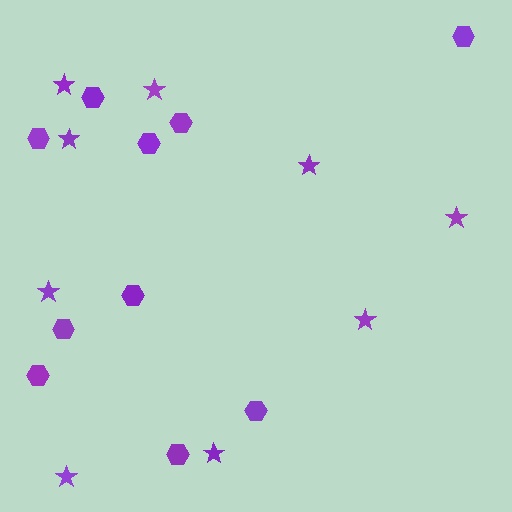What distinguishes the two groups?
There are 2 groups: one group of hexagons (10) and one group of stars (9).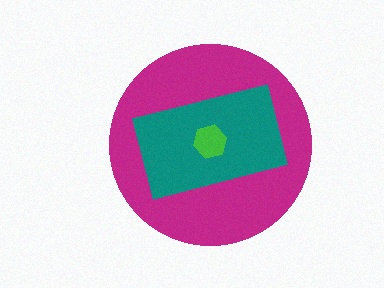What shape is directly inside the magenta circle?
The teal rectangle.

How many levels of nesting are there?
3.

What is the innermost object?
The green hexagon.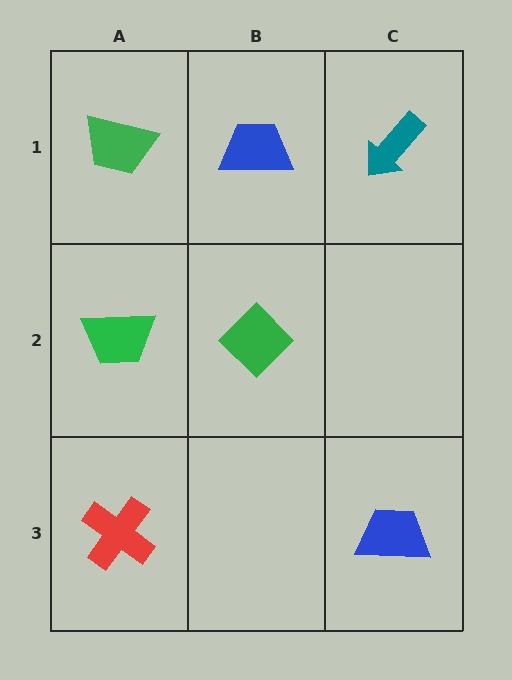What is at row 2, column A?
A green trapezoid.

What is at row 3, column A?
A red cross.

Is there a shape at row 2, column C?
No, that cell is empty.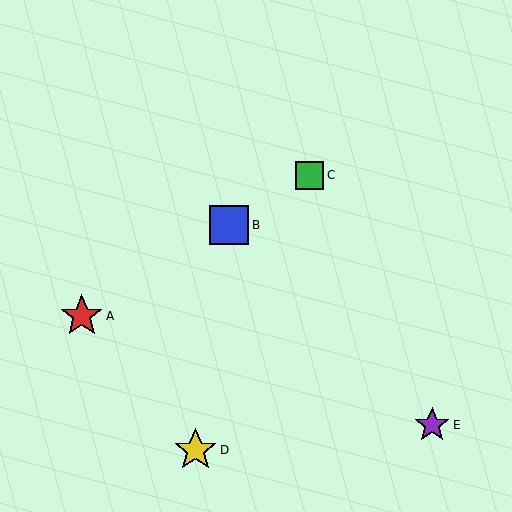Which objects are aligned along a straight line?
Objects A, B, C are aligned along a straight line.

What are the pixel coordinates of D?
Object D is at (196, 450).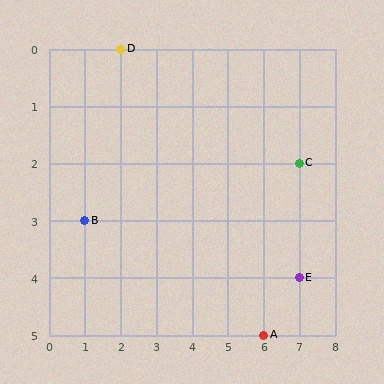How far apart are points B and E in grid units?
Points B and E are 6 columns and 1 row apart (about 6.1 grid units diagonally).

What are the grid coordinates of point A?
Point A is at grid coordinates (6, 5).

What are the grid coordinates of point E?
Point E is at grid coordinates (7, 4).